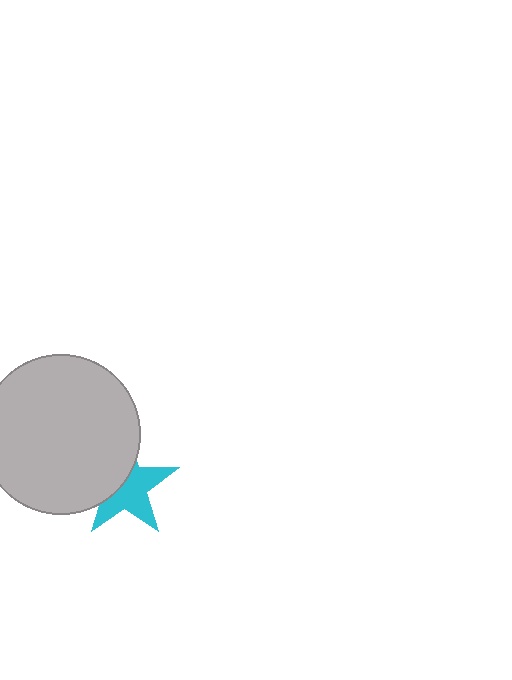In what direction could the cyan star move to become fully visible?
The cyan star could move right. That would shift it out from behind the light gray circle entirely.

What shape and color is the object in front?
The object in front is a light gray circle.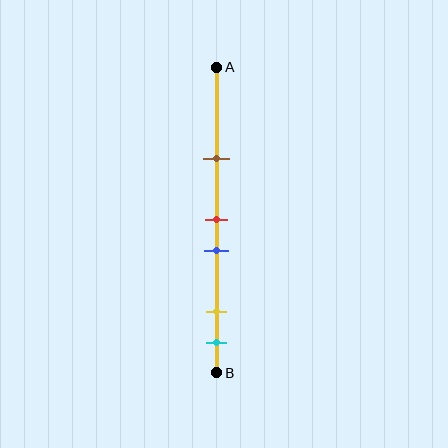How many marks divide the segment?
There are 5 marks dividing the segment.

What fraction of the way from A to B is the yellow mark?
The yellow mark is approximately 80% (0.8) of the way from A to B.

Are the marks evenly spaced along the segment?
No, the marks are not evenly spaced.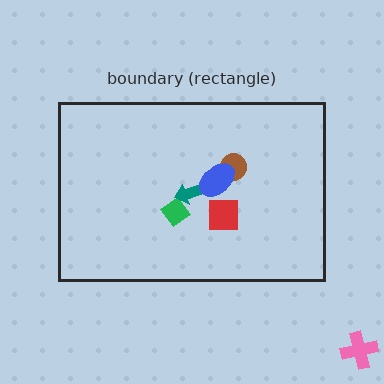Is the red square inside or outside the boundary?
Inside.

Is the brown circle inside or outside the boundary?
Inside.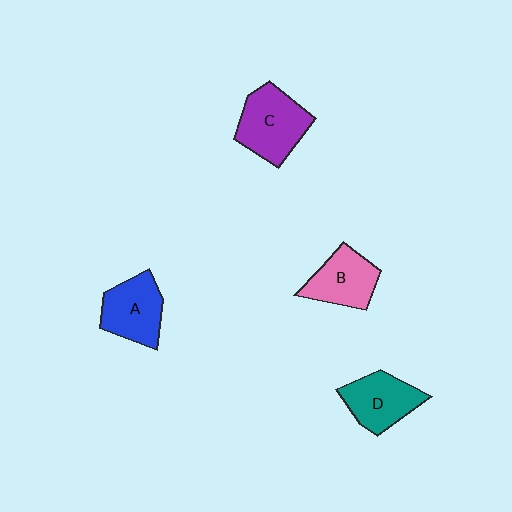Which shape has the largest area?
Shape C (purple).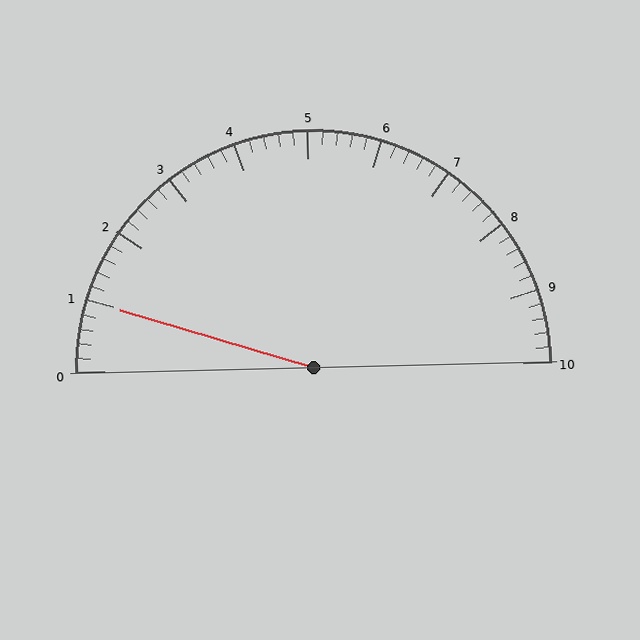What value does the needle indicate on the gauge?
The needle indicates approximately 1.0.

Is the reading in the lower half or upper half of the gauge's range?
The reading is in the lower half of the range (0 to 10).